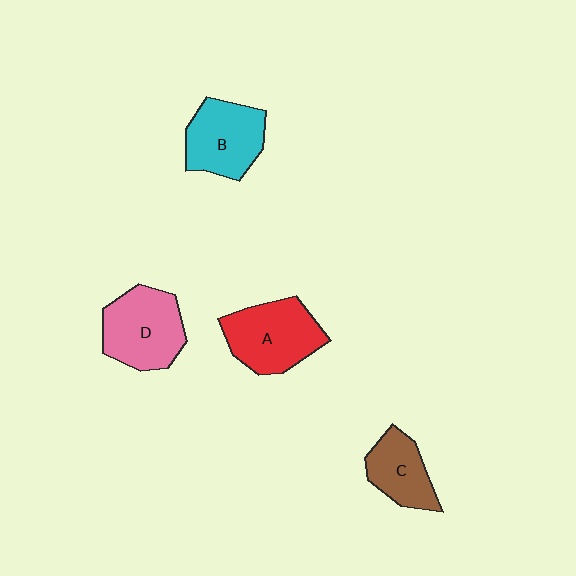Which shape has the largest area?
Shape A (red).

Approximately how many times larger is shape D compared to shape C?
Approximately 1.4 times.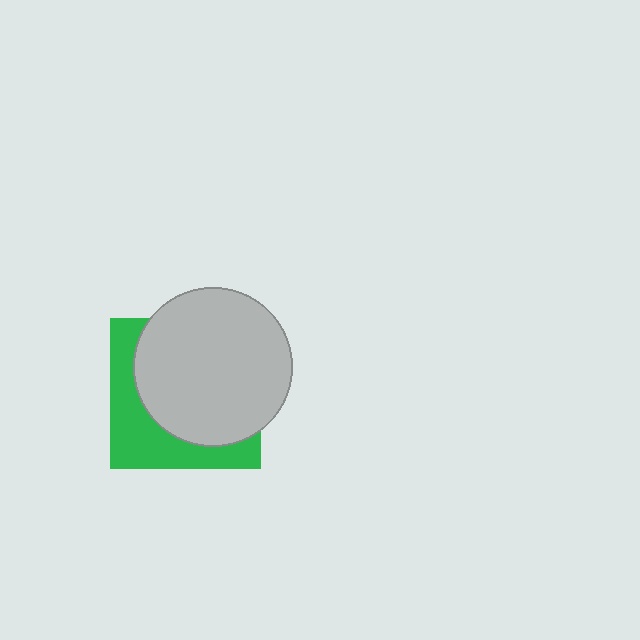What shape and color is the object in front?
The object in front is a light gray circle.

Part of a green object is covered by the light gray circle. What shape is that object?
It is a square.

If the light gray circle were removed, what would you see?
You would see the complete green square.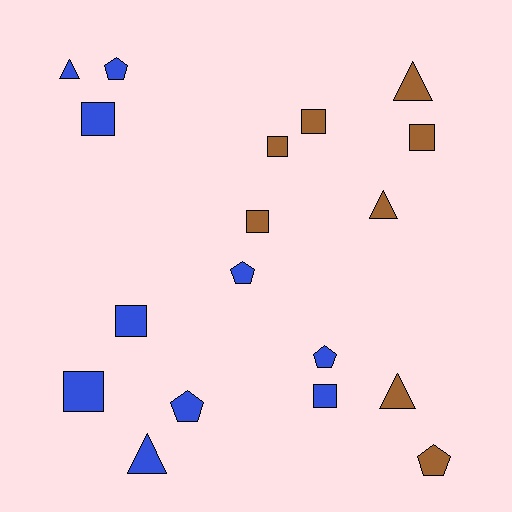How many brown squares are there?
There are 4 brown squares.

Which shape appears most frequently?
Square, with 8 objects.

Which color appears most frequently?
Blue, with 10 objects.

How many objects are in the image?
There are 18 objects.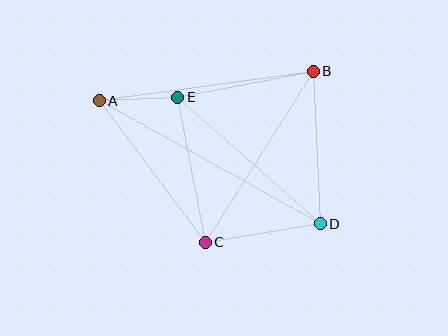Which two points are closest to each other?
Points A and E are closest to each other.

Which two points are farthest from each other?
Points A and D are farthest from each other.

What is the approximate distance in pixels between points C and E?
The distance between C and E is approximately 148 pixels.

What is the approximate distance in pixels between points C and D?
The distance between C and D is approximately 116 pixels.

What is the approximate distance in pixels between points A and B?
The distance between A and B is approximately 216 pixels.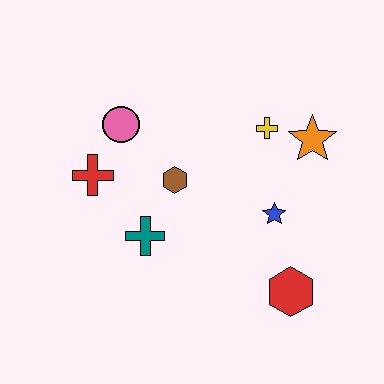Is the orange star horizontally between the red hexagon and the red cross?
No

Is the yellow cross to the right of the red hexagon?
No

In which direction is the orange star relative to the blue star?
The orange star is above the blue star.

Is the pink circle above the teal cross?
Yes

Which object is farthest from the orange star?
The red cross is farthest from the orange star.